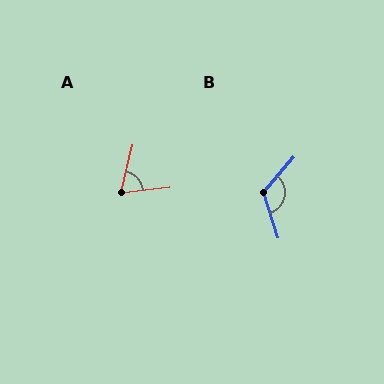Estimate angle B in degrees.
Approximately 122 degrees.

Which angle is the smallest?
A, at approximately 69 degrees.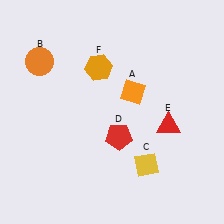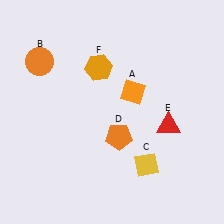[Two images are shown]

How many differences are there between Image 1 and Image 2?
There is 1 difference between the two images.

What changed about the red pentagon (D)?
In Image 1, D is red. In Image 2, it changed to orange.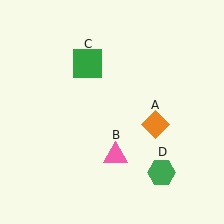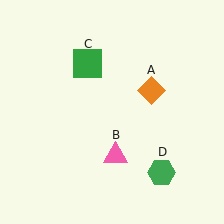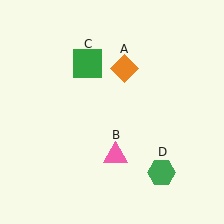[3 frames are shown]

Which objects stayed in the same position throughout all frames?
Pink triangle (object B) and green square (object C) and green hexagon (object D) remained stationary.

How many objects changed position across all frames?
1 object changed position: orange diamond (object A).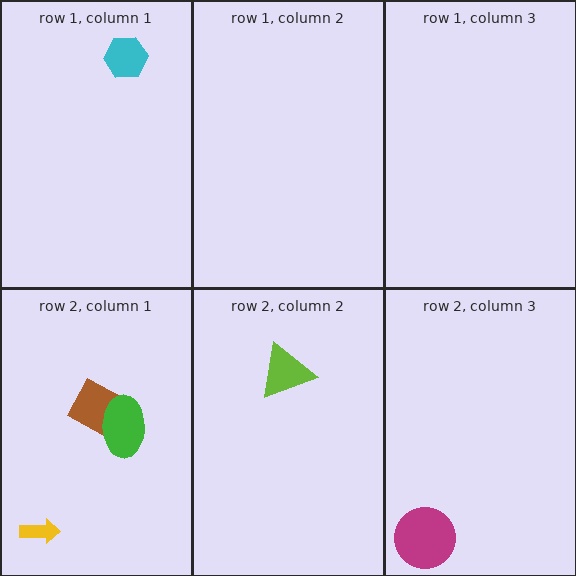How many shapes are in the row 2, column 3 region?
1.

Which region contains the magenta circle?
The row 2, column 3 region.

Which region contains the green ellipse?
The row 2, column 1 region.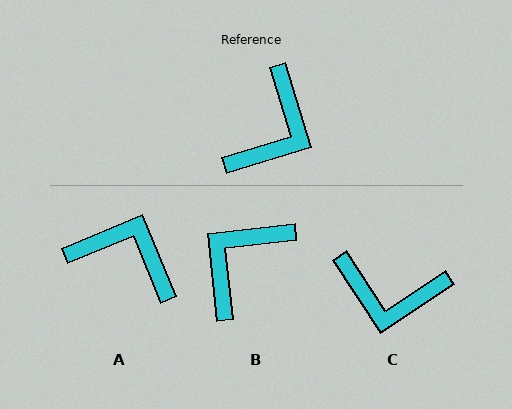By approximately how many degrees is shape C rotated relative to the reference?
Approximately 74 degrees clockwise.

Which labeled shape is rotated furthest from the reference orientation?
B, about 169 degrees away.